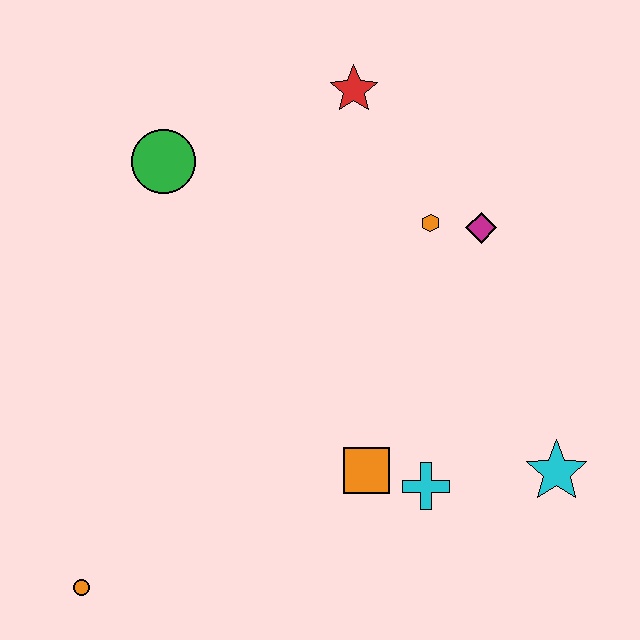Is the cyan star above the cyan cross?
Yes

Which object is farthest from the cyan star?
The green circle is farthest from the cyan star.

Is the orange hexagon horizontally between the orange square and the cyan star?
Yes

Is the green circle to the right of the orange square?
No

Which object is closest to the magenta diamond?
The orange hexagon is closest to the magenta diamond.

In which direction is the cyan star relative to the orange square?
The cyan star is to the right of the orange square.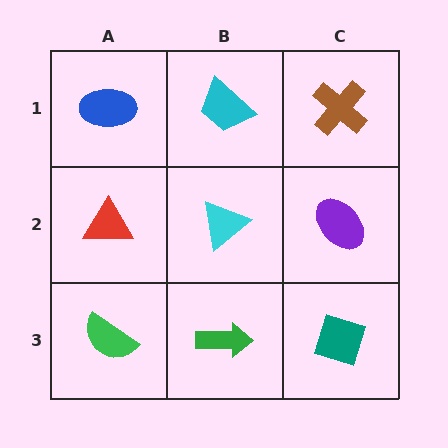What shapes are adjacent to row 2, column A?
A blue ellipse (row 1, column A), a green semicircle (row 3, column A), a cyan triangle (row 2, column B).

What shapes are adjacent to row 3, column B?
A cyan triangle (row 2, column B), a green semicircle (row 3, column A), a teal diamond (row 3, column C).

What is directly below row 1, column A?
A red triangle.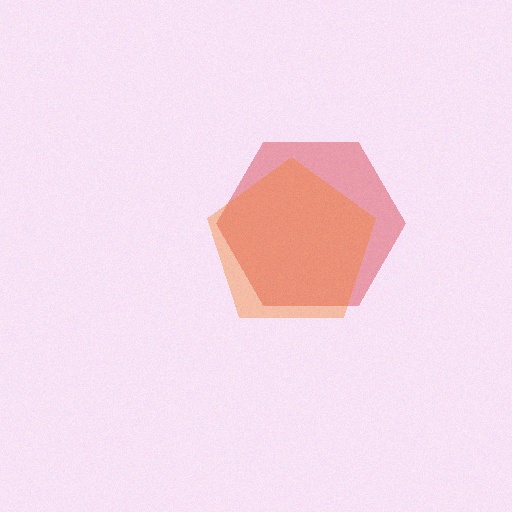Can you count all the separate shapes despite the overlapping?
Yes, there are 2 separate shapes.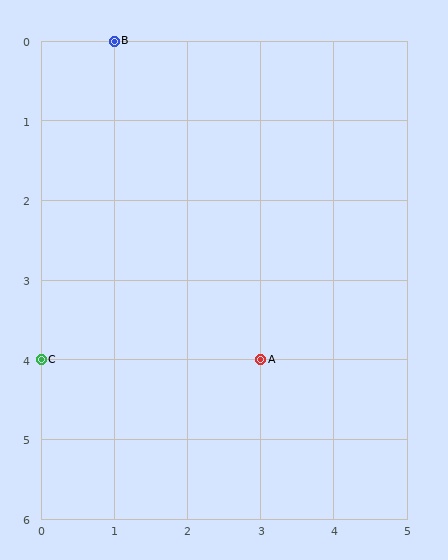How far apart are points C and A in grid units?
Points C and A are 3 columns apart.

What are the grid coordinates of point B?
Point B is at grid coordinates (1, 0).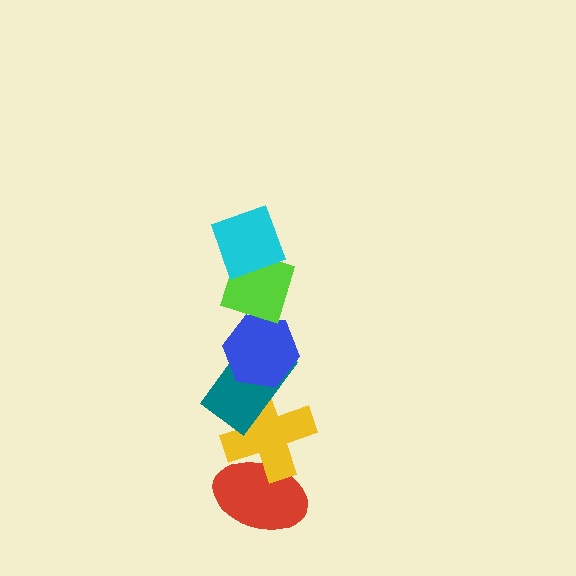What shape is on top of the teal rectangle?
The blue hexagon is on top of the teal rectangle.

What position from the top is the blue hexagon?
The blue hexagon is 3rd from the top.